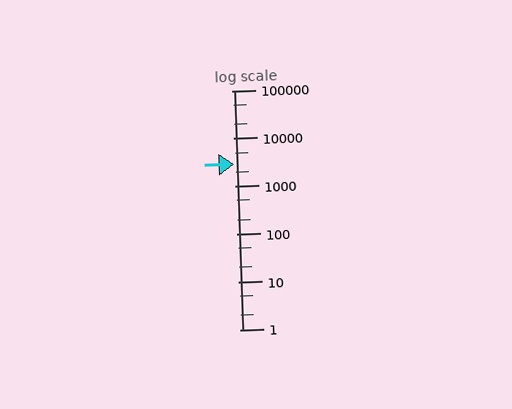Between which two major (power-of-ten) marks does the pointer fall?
The pointer is between 1000 and 10000.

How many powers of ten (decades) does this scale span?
The scale spans 5 decades, from 1 to 100000.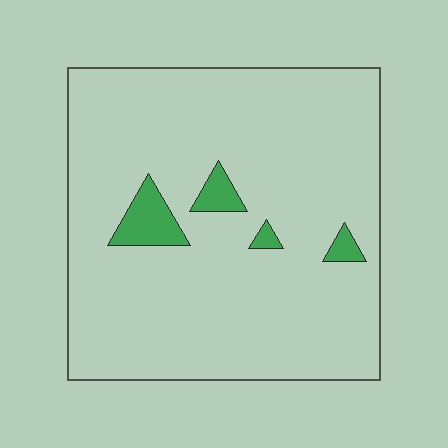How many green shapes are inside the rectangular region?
4.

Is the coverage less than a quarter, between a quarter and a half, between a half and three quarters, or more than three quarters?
Less than a quarter.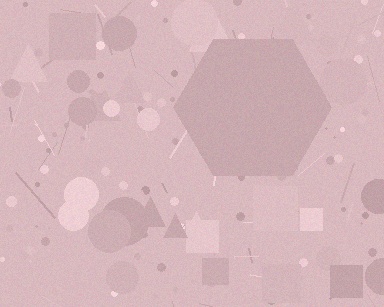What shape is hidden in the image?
A hexagon is hidden in the image.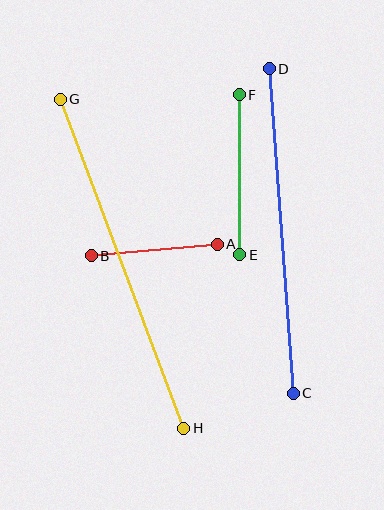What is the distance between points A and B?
The distance is approximately 127 pixels.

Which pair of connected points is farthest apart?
Points G and H are farthest apart.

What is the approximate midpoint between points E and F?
The midpoint is at approximately (240, 175) pixels.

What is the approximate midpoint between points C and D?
The midpoint is at approximately (281, 231) pixels.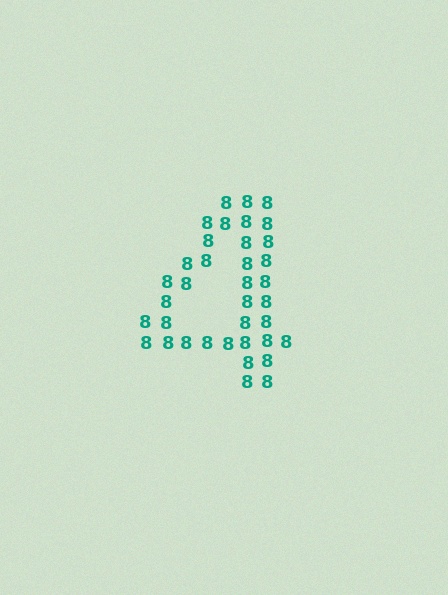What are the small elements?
The small elements are digit 8's.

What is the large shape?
The large shape is the digit 4.